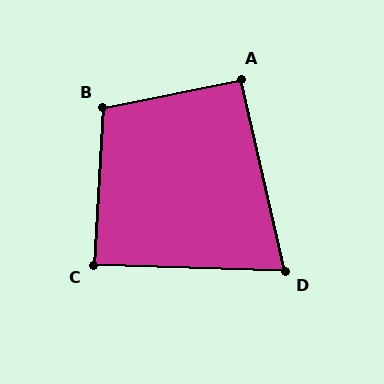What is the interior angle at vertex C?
Approximately 89 degrees (approximately right).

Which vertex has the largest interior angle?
B, at approximately 105 degrees.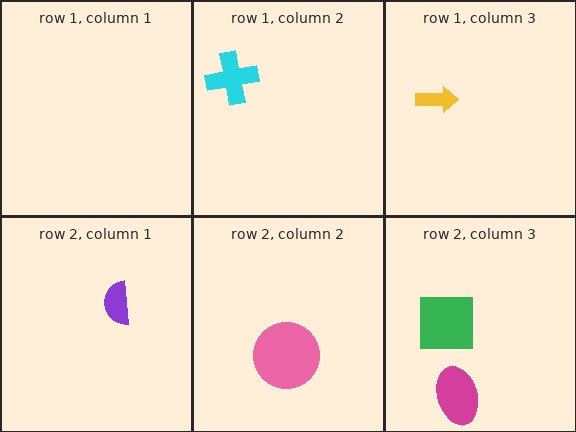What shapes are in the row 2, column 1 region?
The purple semicircle.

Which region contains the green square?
The row 2, column 3 region.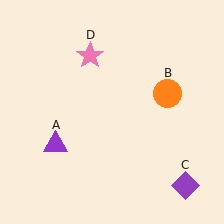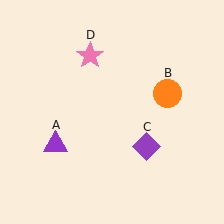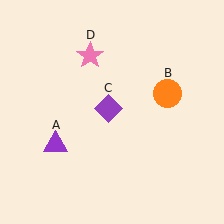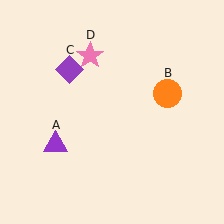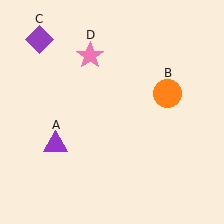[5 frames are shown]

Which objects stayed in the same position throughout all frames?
Purple triangle (object A) and orange circle (object B) and pink star (object D) remained stationary.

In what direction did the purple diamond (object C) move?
The purple diamond (object C) moved up and to the left.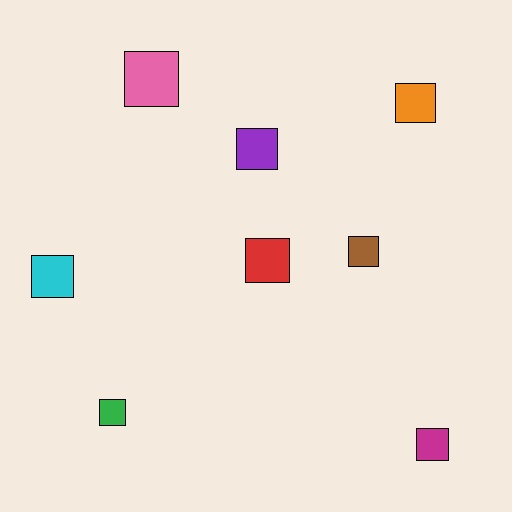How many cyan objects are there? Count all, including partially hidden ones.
There is 1 cyan object.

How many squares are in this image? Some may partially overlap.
There are 8 squares.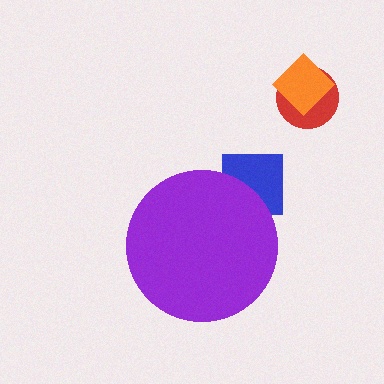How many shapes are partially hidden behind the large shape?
1 shape is partially hidden.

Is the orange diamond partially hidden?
No, the orange diamond is fully visible.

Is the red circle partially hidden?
No, the red circle is fully visible.